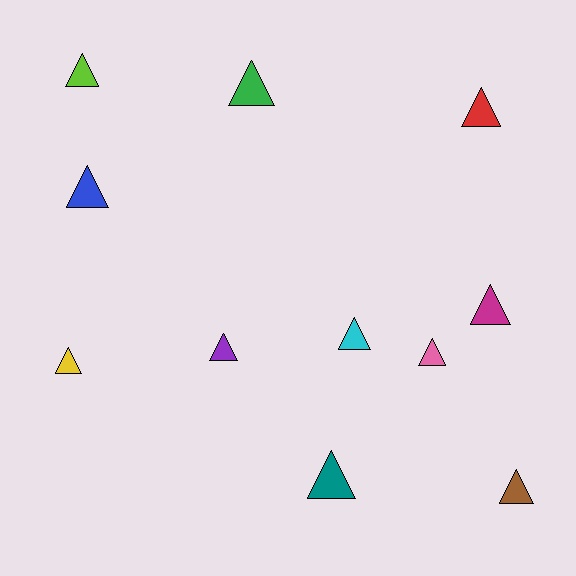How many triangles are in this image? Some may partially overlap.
There are 11 triangles.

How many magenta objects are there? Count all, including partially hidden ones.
There is 1 magenta object.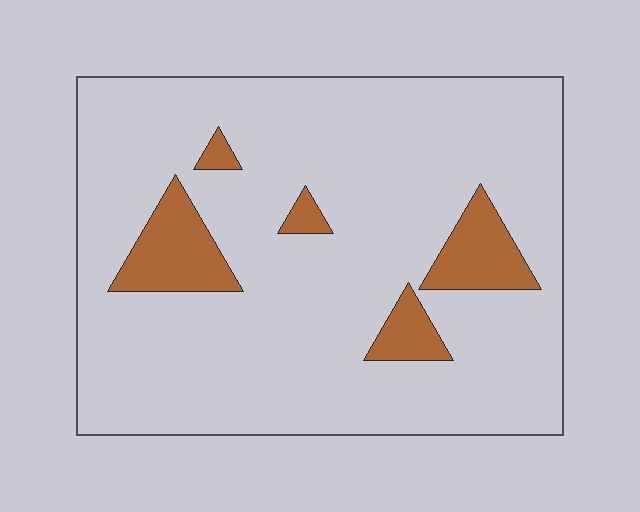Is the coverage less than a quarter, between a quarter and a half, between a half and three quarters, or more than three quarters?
Less than a quarter.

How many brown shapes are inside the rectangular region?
5.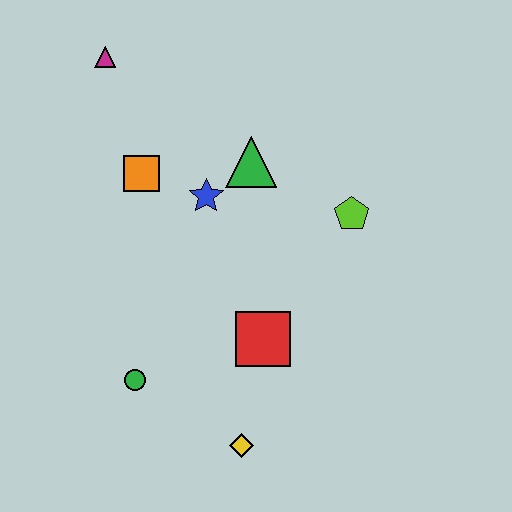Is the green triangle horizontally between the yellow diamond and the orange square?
No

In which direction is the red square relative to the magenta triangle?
The red square is below the magenta triangle.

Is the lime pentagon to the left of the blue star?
No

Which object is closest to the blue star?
The green triangle is closest to the blue star.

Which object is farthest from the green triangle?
The yellow diamond is farthest from the green triangle.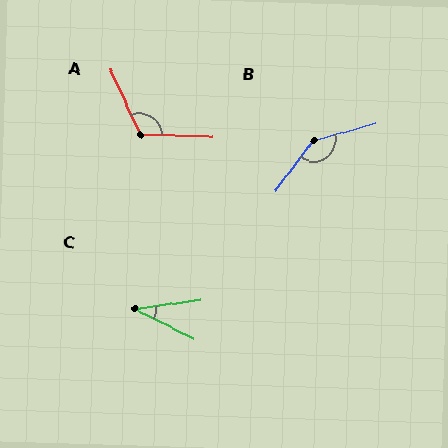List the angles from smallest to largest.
C (34°), A (115°), B (143°).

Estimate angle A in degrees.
Approximately 115 degrees.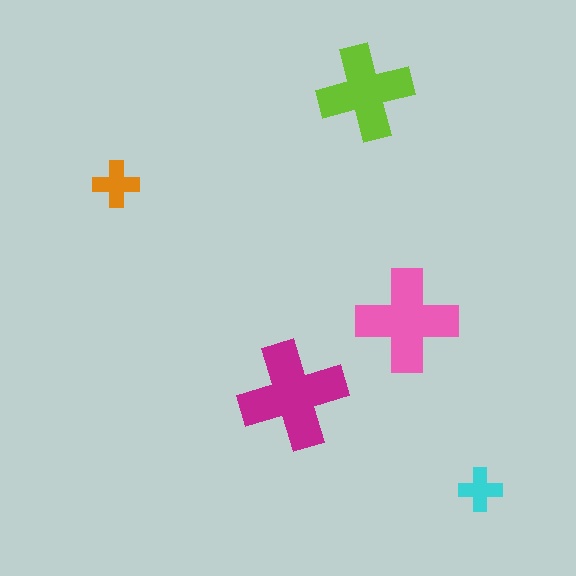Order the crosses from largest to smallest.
the magenta one, the pink one, the lime one, the orange one, the cyan one.